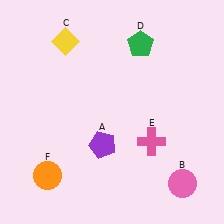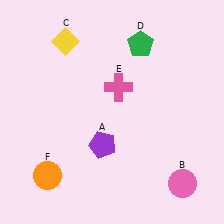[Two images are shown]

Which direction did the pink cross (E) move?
The pink cross (E) moved up.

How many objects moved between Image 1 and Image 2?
1 object moved between the two images.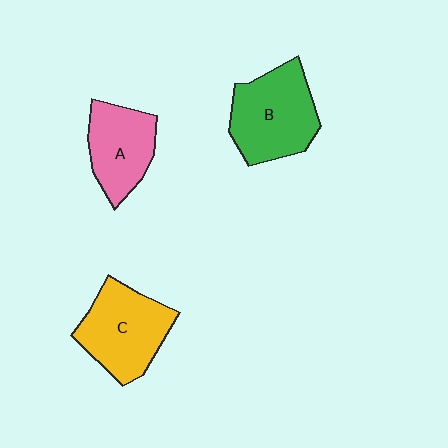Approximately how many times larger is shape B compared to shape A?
Approximately 1.3 times.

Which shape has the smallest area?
Shape A (pink).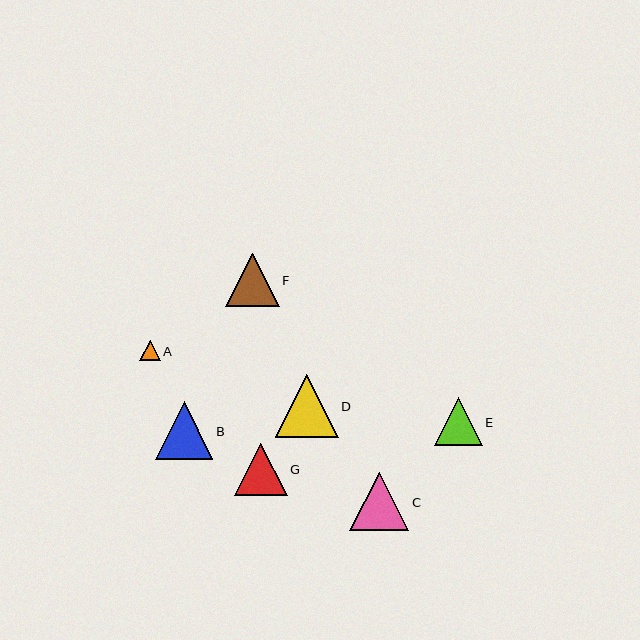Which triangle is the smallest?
Triangle A is the smallest with a size of approximately 20 pixels.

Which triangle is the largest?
Triangle D is the largest with a size of approximately 63 pixels.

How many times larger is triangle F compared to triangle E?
Triangle F is approximately 1.1 times the size of triangle E.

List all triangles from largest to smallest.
From largest to smallest: D, C, B, F, G, E, A.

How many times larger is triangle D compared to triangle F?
Triangle D is approximately 1.2 times the size of triangle F.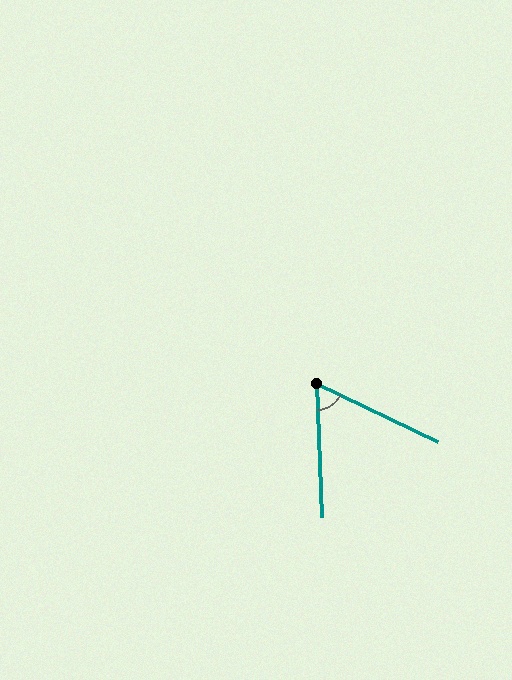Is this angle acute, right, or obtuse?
It is acute.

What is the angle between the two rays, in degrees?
Approximately 62 degrees.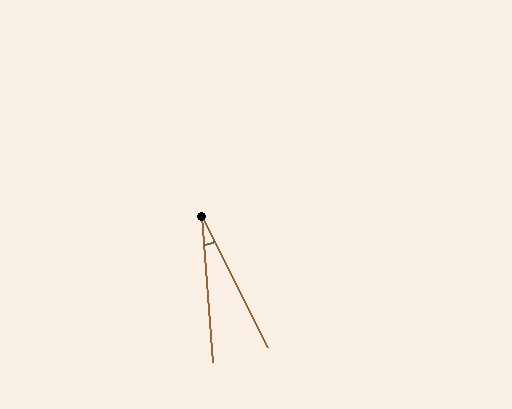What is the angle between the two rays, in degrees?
Approximately 23 degrees.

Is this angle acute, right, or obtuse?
It is acute.